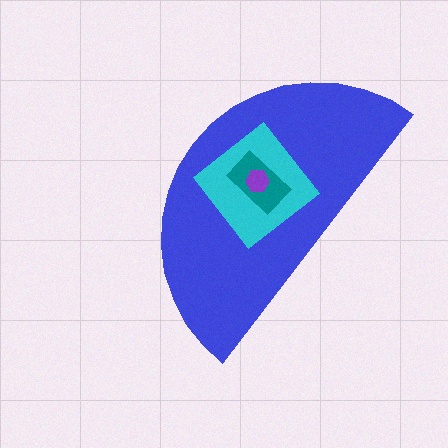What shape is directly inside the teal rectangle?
The purple hexagon.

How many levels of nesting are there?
4.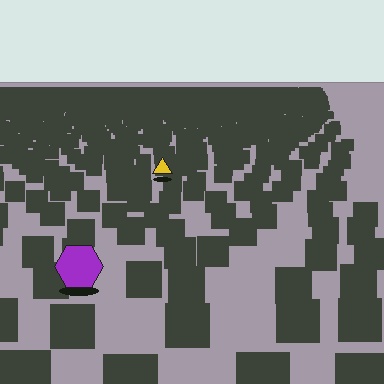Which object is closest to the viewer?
The purple hexagon is closest. The texture marks near it are larger and more spread out.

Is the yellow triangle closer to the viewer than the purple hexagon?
No. The purple hexagon is closer — you can tell from the texture gradient: the ground texture is coarser near it.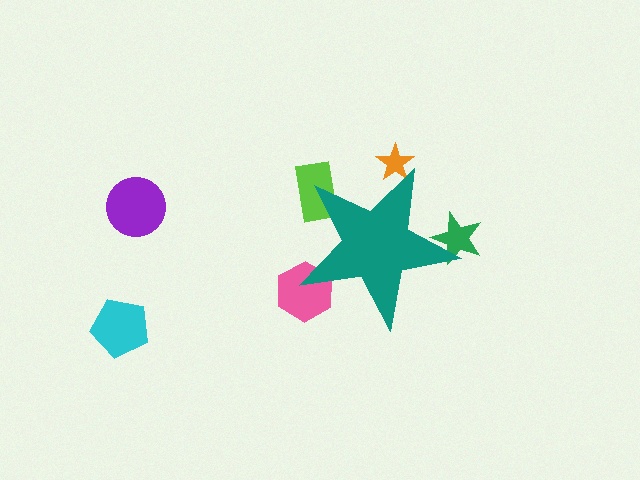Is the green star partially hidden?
Yes, the green star is partially hidden behind the teal star.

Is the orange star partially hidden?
Yes, the orange star is partially hidden behind the teal star.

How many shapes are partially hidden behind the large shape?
4 shapes are partially hidden.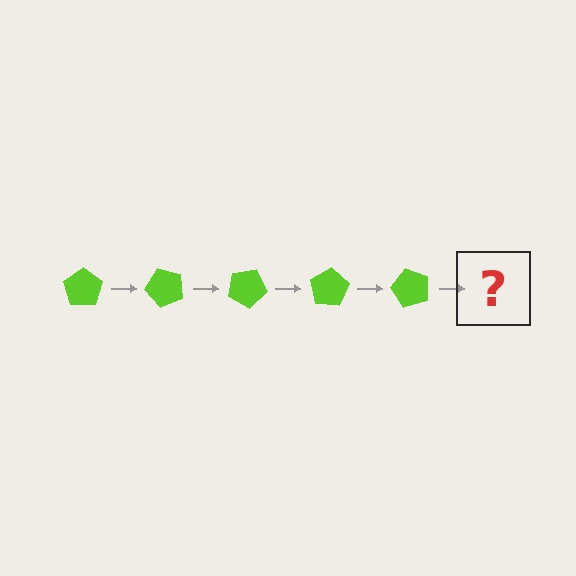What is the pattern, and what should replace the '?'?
The pattern is that the pentagon rotates 50 degrees each step. The '?' should be a lime pentagon rotated 250 degrees.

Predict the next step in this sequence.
The next step is a lime pentagon rotated 250 degrees.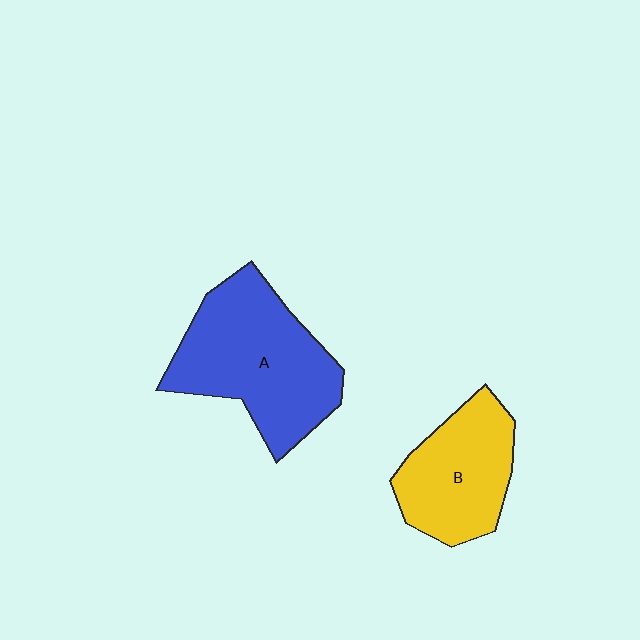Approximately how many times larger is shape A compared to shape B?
Approximately 1.5 times.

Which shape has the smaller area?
Shape B (yellow).